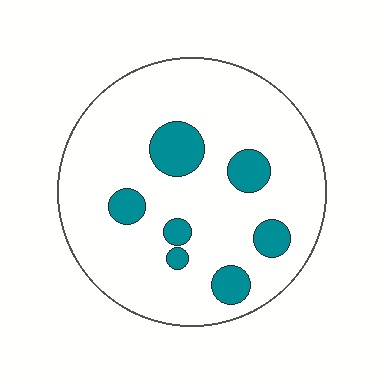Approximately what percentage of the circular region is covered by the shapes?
Approximately 15%.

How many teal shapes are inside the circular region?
7.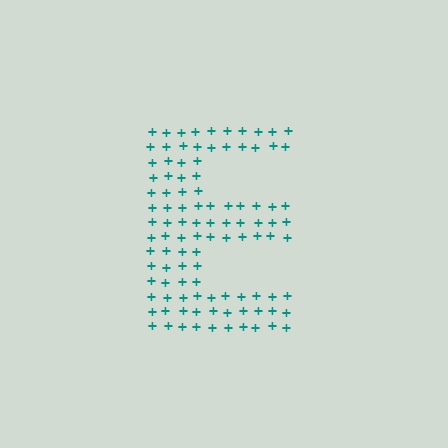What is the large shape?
The large shape is the letter E.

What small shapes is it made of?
It is made of small plus signs.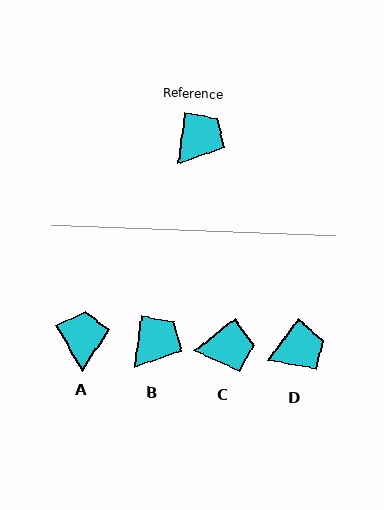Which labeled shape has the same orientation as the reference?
B.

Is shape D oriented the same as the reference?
No, it is off by about 28 degrees.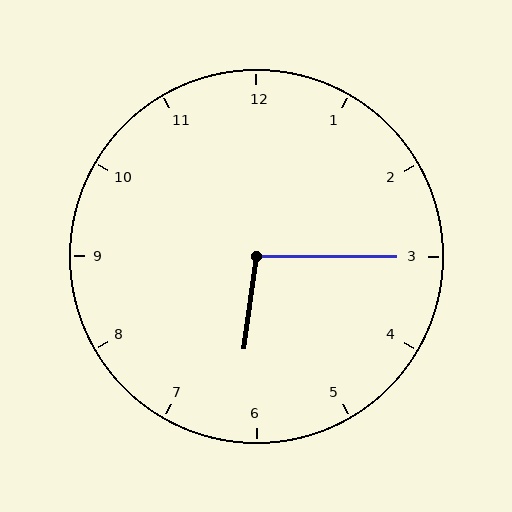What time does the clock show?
6:15.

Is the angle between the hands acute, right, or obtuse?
It is obtuse.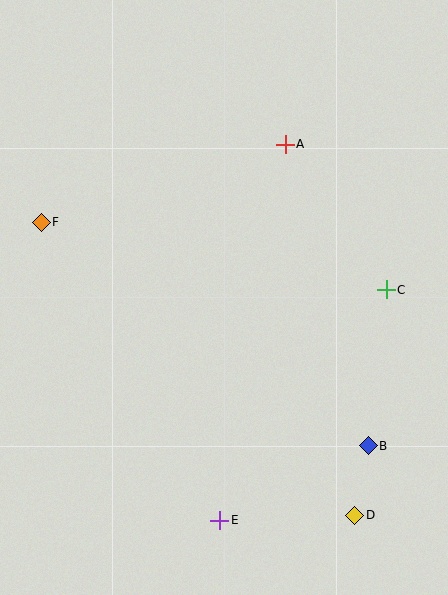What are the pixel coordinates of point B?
Point B is at (368, 446).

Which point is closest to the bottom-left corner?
Point E is closest to the bottom-left corner.